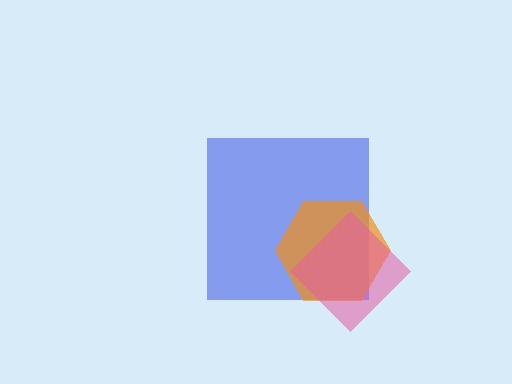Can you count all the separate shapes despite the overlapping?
Yes, there are 3 separate shapes.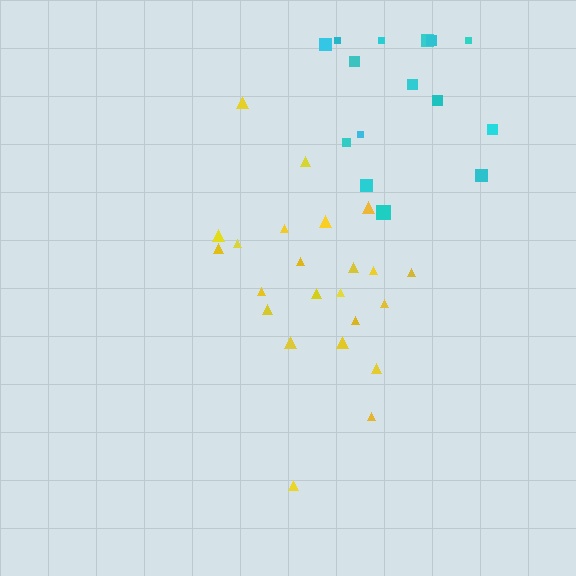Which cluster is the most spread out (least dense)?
Cyan.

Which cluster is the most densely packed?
Yellow.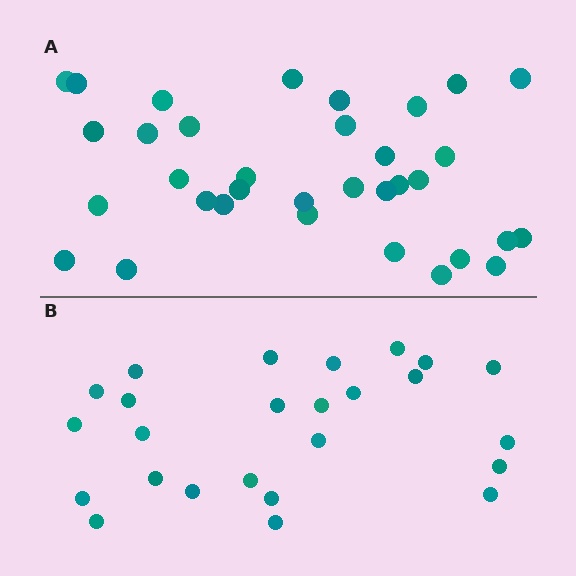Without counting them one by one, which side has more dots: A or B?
Region A (the top region) has more dots.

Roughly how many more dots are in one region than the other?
Region A has roughly 8 or so more dots than region B.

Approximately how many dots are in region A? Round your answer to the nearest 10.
About 30 dots. (The exact count is 34, which rounds to 30.)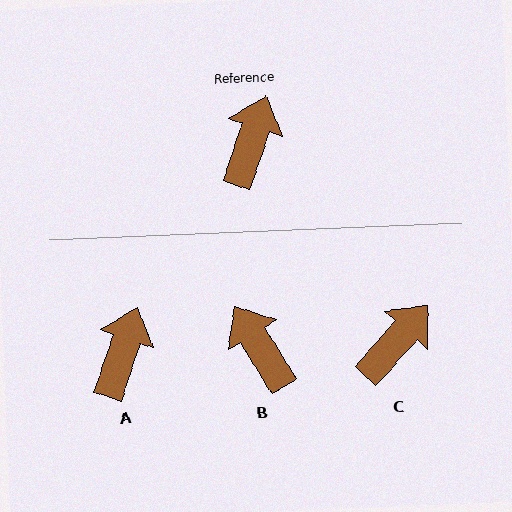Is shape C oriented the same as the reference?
No, it is off by about 23 degrees.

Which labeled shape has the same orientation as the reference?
A.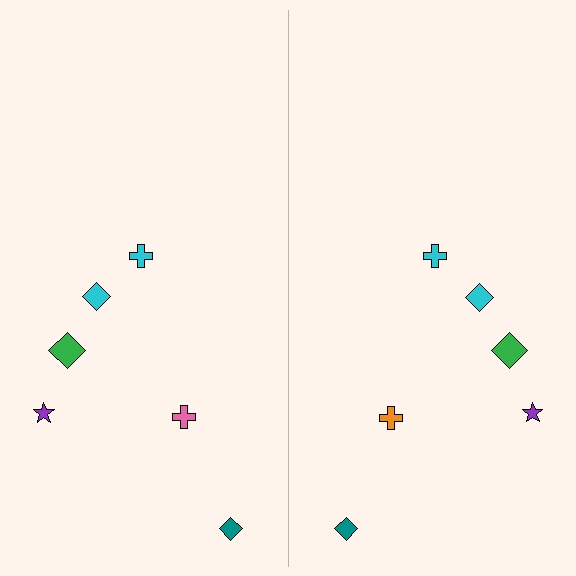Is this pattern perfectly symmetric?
No, the pattern is not perfectly symmetric. The orange cross on the right side breaks the symmetry — its mirror counterpart is pink.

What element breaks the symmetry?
The orange cross on the right side breaks the symmetry — its mirror counterpart is pink.